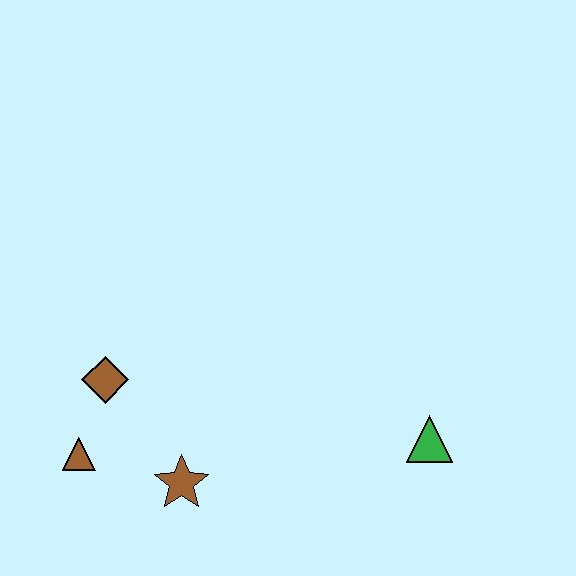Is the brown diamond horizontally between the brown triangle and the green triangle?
Yes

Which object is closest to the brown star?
The brown triangle is closest to the brown star.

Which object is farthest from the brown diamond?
The green triangle is farthest from the brown diamond.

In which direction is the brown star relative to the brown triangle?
The brown star is to the right of the brown triangle.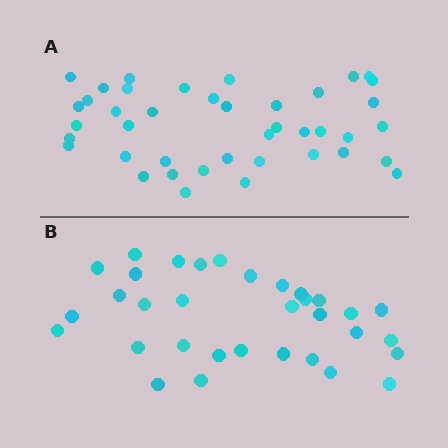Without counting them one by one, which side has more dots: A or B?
Region A (the top region) has more dots.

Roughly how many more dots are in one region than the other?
Region A has roughly 8 or so more dots than region B.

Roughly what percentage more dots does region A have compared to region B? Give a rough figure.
About 25% more.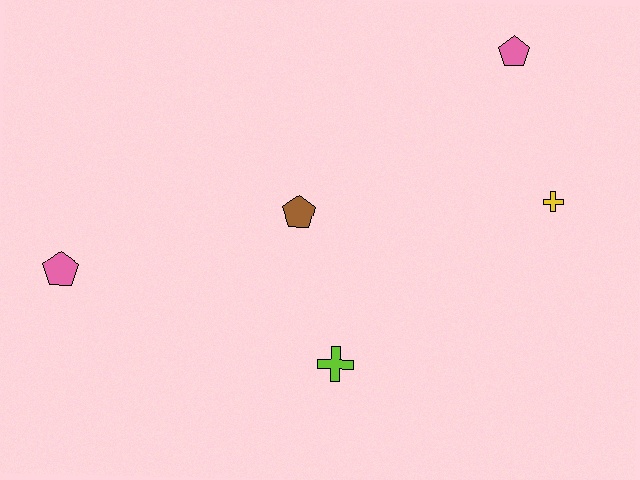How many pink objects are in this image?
There are 2 pink objects.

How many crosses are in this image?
There are 2 crosses.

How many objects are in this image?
There are 5 objects.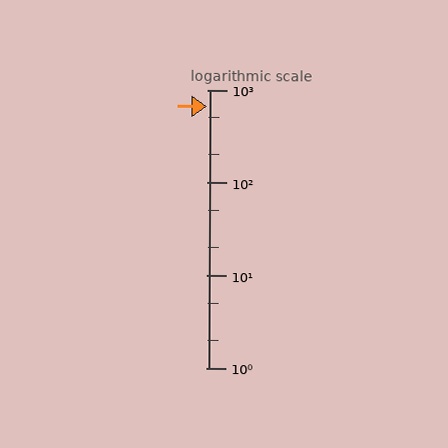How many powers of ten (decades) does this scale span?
The scale spans 3 decades, from 1 to 1000.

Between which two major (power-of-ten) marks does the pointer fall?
The pointer is between 100 and 1000.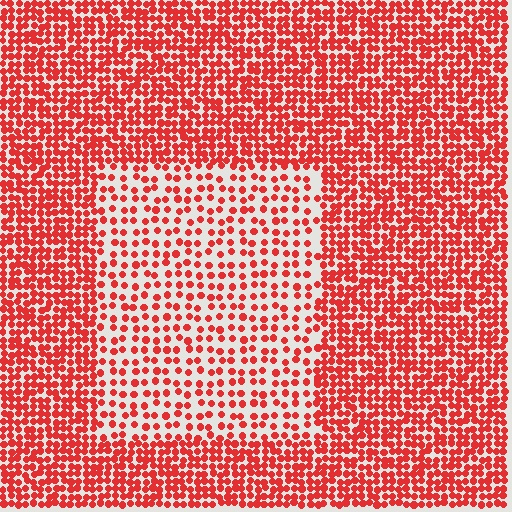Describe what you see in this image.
The image contains small red elements arranged at two different densities. A rectangle-shaped region is visible where the elements are less densely packed than the surrounding area.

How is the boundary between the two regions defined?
The boundary is defined by a change in element density (approximately 2.1x ratio). All elements are the same color, size, and shape.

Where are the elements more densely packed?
The elements are more densely packed outside the rectangle boundary.